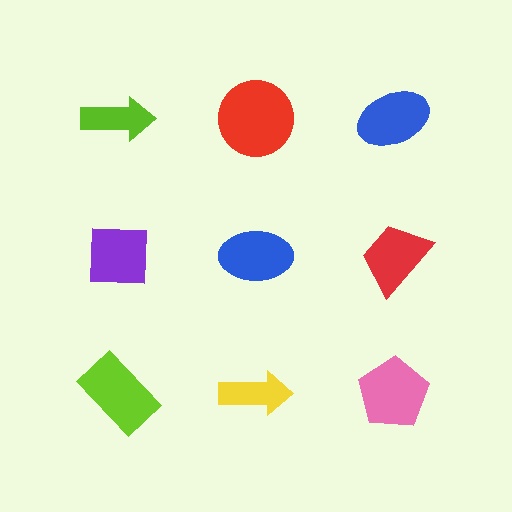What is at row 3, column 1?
A lime rectangle.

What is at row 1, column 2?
A red circle.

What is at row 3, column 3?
A pink pentagon.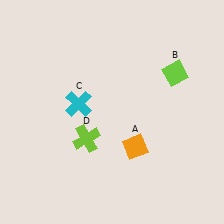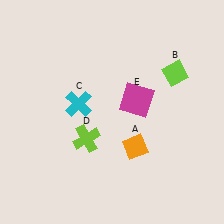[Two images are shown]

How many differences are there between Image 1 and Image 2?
There is 1 difference between the two images.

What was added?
A magenta square (E) was added in Image 2.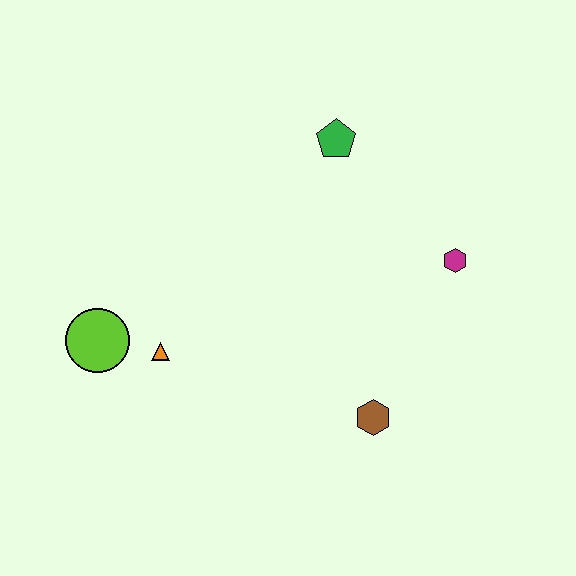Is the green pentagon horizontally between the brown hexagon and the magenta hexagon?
No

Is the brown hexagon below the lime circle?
Yes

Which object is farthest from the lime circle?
The magenta hexagon is farthest from the lime circle.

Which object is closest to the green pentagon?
The magenta hexagon is closest to the green pentagon.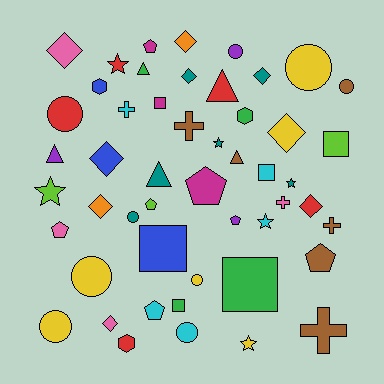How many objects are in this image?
There are 50 objects.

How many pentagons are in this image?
There are 7 pentagons.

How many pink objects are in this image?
There are 4 pink objects.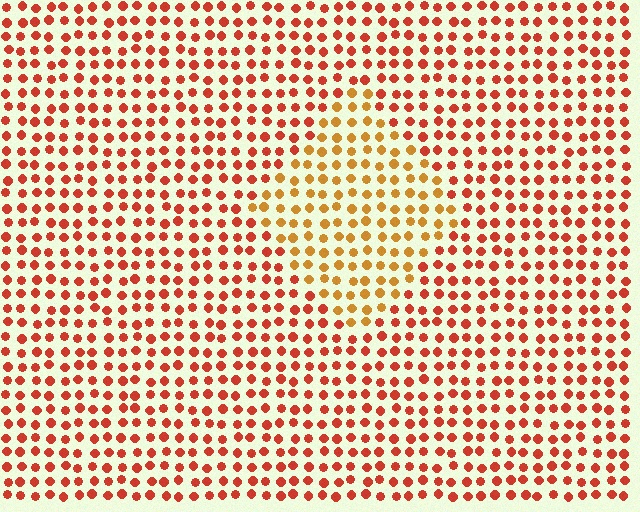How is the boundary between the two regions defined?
The boundary is defined purely by a slight shift in hue (about 31 degrees). Spacing, size, and orientation are identical on both sides.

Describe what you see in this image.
The image is filled with small red elements in a uniform arrangement. A diamond-shaped region is visible where the elements are tinted to a slightly different hue, forming a subtle color boundary.